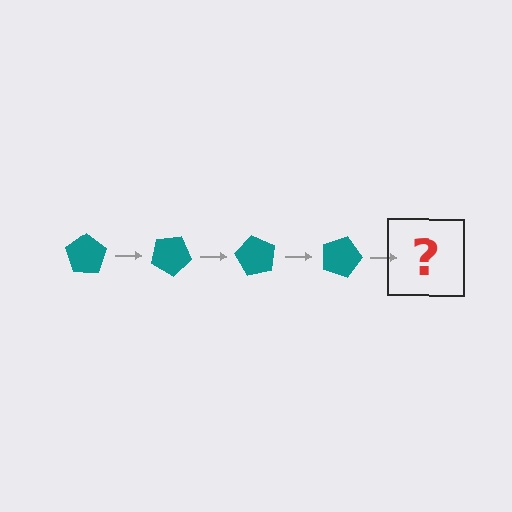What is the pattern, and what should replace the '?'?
The pattern is that the pentagon rotates 30 degrees each step. The '?' should be a teal pentagon rotated 120 degrees.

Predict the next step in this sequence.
The next step is a teal pentagon rotated 120 degrees.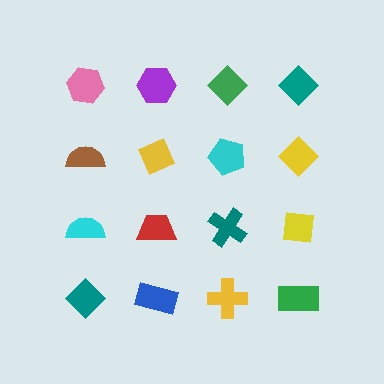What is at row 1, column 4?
A teal diamond.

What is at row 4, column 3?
A yellow cross.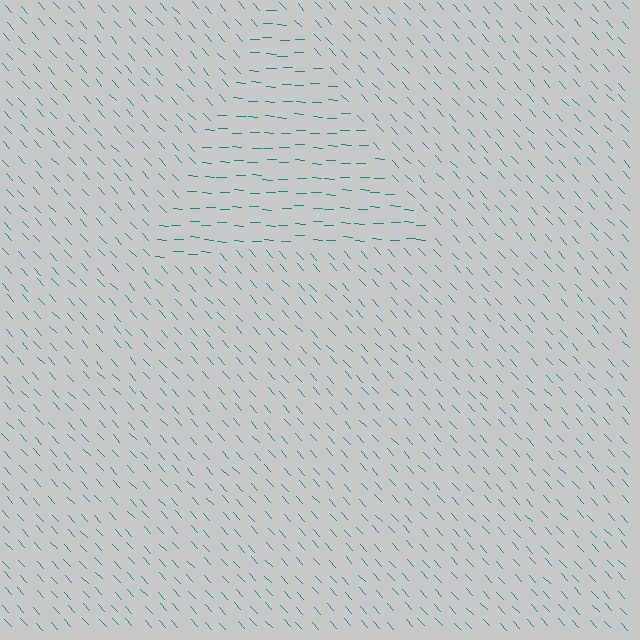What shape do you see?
I see a triangle.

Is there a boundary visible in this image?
Yes, there is a texture boundary formed by a change in line orientation.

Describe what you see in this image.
The image is filled with small teal line segments. A triangle region in the image has lines oriented differently from the surrounding lines, creating a visible texture boundary.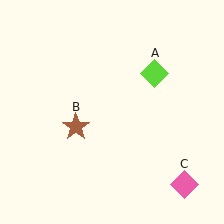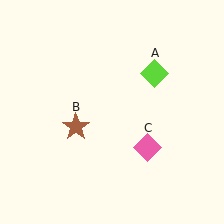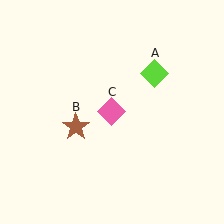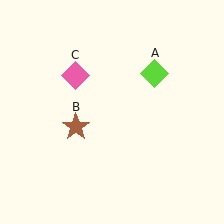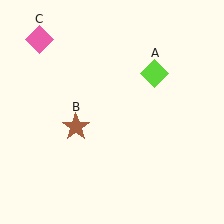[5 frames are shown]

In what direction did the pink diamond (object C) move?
The pink diamond (object C) moved up and to the left.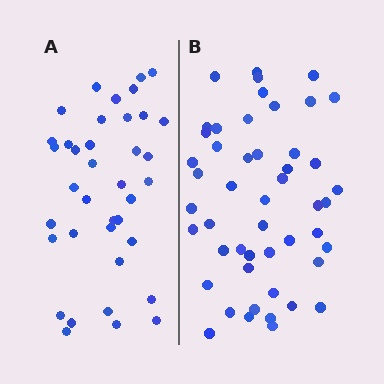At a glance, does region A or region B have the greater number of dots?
Region B (the right region) has more dots.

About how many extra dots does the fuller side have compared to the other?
Region B has roughly 12 or so more dots than region A.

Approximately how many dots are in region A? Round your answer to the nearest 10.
About 40 dots. (The exact count is 38, which rounds to 40.)